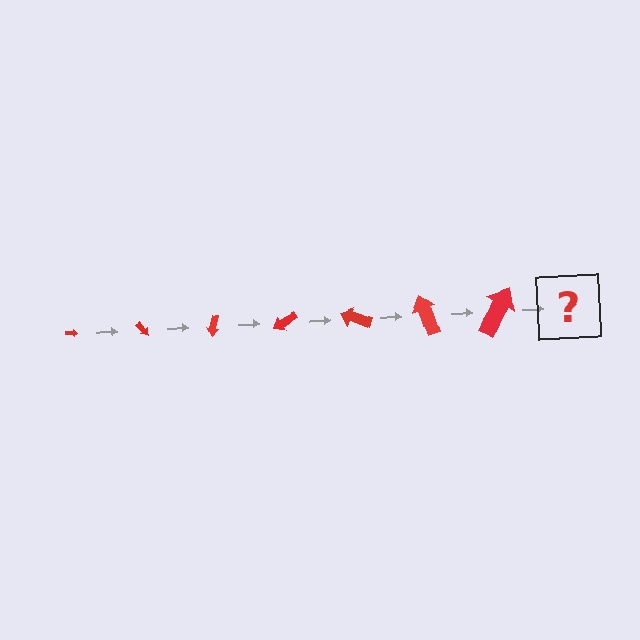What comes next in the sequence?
The next element should be an arrow, larger than the previous one and rotated 350 degrees from the start.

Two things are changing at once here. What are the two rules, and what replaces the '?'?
The two rules are that the arrow grows larger each step and it rotates 50 degrees each step. The '?' should be an arrow, larger than the previous one and rotated 350 degrees from the start.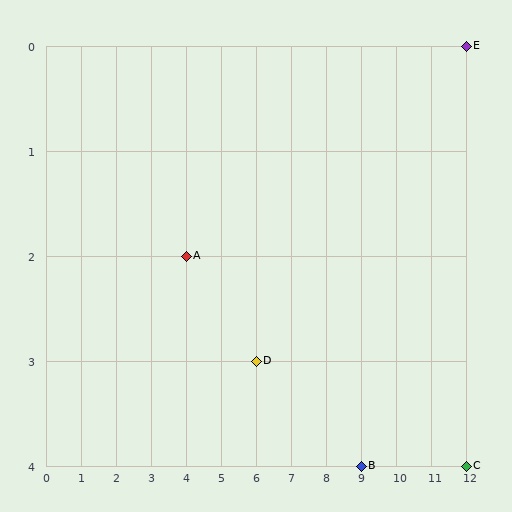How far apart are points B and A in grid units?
Points B and A are 5 columns and 2 rows apart (about 5.4 grid units diagonally).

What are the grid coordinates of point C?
Point C is at grid coordinates (12, 4).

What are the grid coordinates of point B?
Point B is at grid coordinates (9, 4).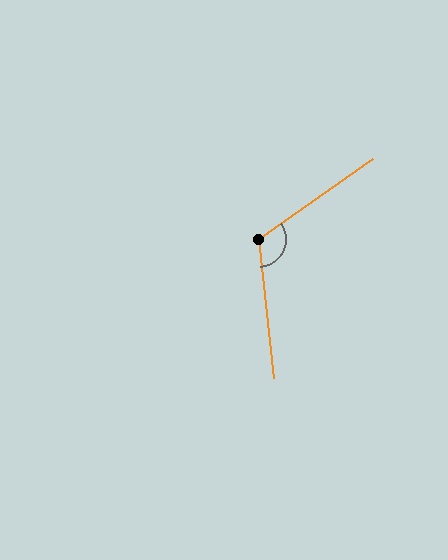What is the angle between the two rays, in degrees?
Approximately 119 degrees.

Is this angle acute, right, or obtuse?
It is obtuse.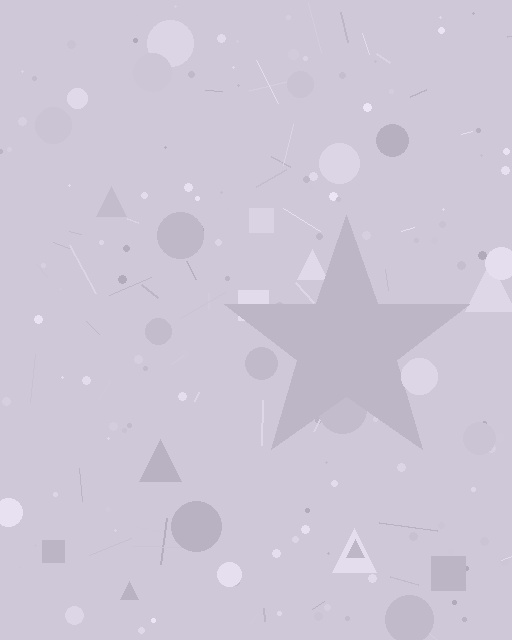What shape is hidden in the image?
A star is hidden in the image.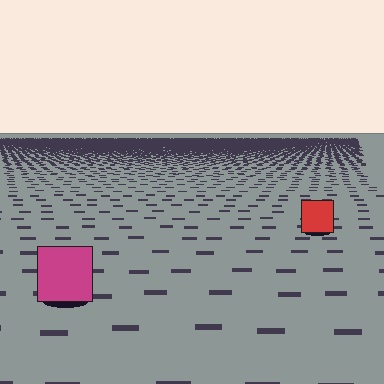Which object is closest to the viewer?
The magenta square is closest. The texture marks near it are larger and more spread out.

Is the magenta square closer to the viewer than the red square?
Yes. The magenta square is closer — you can tell from the texture gradient: the ground texture is coarser near it.